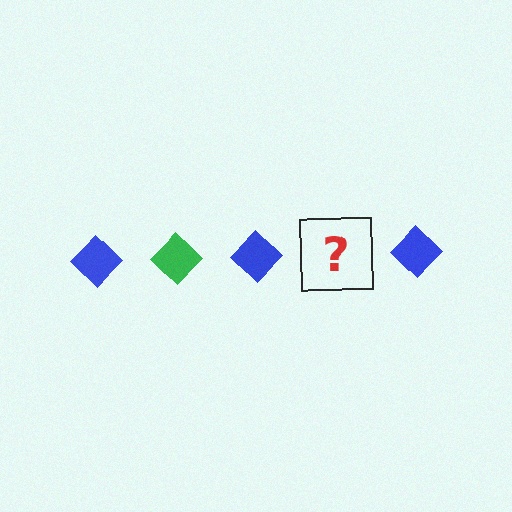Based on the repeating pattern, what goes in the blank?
The blank should be a green diamond.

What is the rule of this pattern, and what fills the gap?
The rule is that the pattern cycles through blue, green diamonds. The gap should be filled with a green diamond.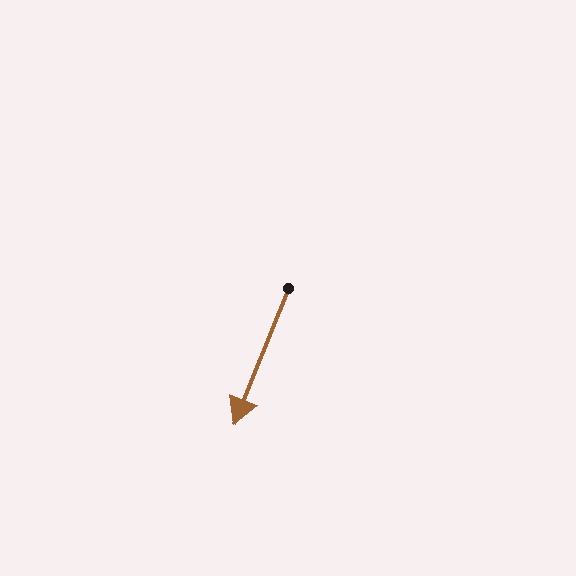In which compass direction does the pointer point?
South.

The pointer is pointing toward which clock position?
Roughly 7 o'clock.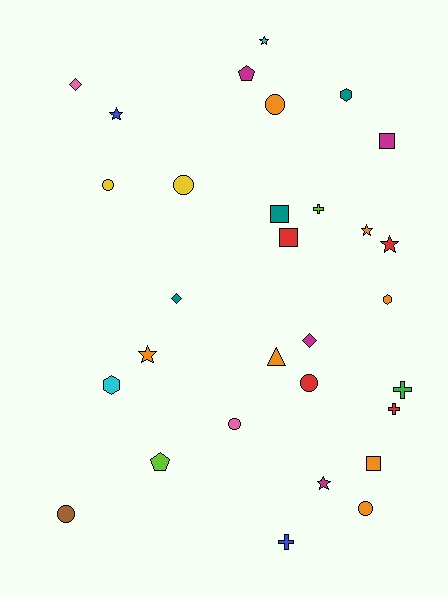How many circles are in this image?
There are 7 circles.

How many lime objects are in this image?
There are 2 lime objects.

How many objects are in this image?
There are 30 objects.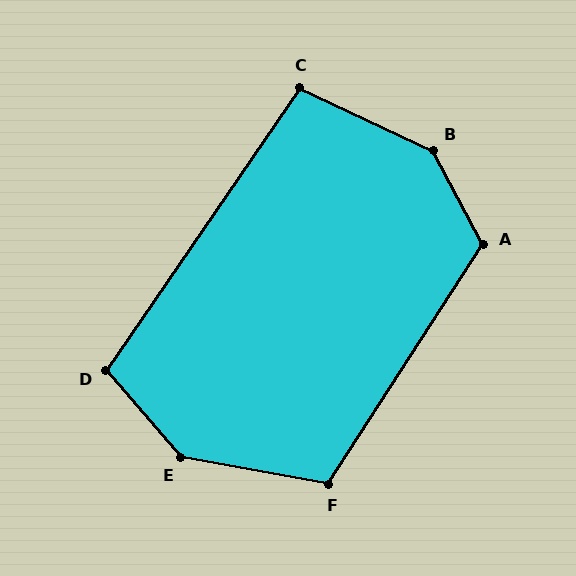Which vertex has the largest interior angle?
B, at approximately 143 degrees.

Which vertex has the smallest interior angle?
C, at approximately 100 degrees.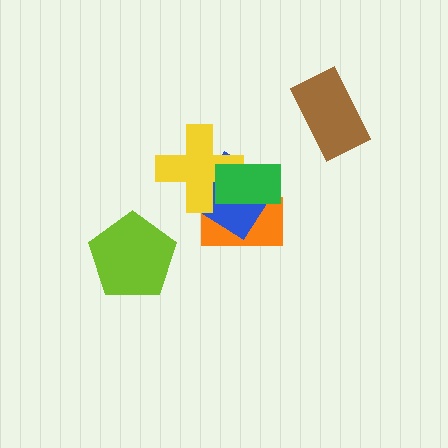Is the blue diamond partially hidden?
Yes, it is partially covered by another shape.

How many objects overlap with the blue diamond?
3 objects overlap with the blue diamond.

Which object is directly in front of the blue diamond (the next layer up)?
The yellow cross is directly in front of the blue diamond.